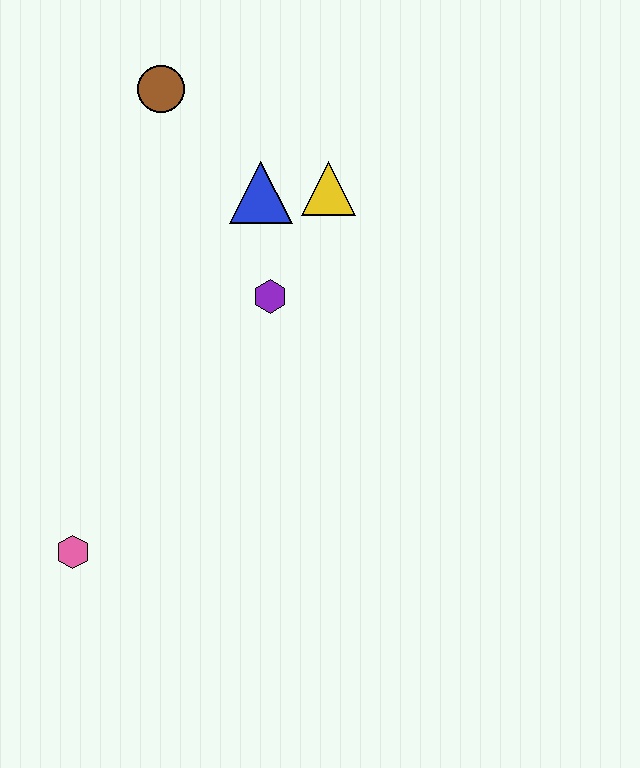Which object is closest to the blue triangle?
The yellow triangle is closest to the blue triangle.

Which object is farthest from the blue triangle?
The pink hexagon is farthest from the blue triangle.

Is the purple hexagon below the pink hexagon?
No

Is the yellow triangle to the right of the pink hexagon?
Yes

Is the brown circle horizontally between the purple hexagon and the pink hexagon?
Yes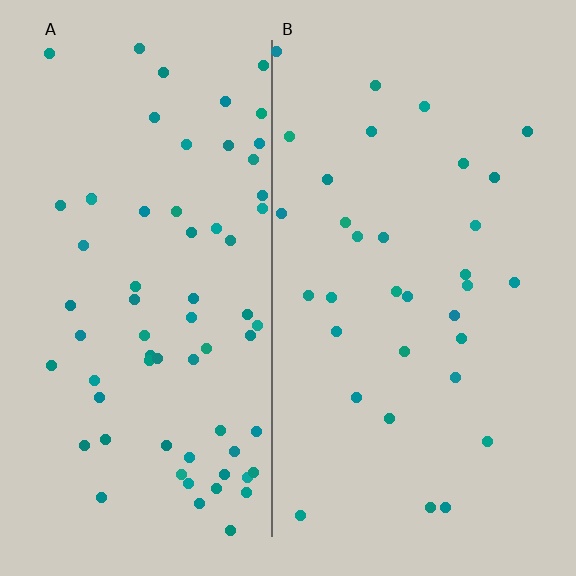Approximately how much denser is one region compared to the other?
Approximately 2.0× — region A over region B.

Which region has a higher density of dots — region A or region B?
A (the left).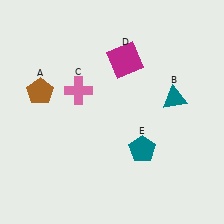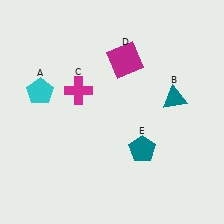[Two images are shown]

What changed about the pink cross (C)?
In Image 1, C is pink. In Image 2, it changed to magenta.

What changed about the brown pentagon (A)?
In Image 1, A is brown. In Image 2, it changed to cyan.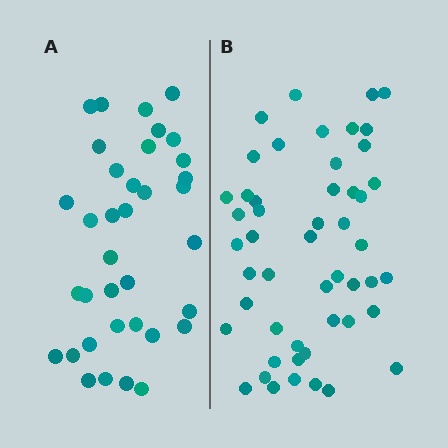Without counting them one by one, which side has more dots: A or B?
Region B (the right region) has more dots.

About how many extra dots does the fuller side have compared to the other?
Region B has approximately 15 more dots than region A.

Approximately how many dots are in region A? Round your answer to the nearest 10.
About 40 dots. (The exact count is 36, which rounds to 40.)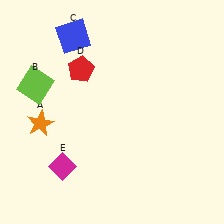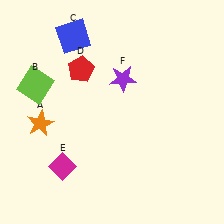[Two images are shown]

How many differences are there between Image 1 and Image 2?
There is 1 difference between the two images.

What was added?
A purple star (F) was added in Image 2.